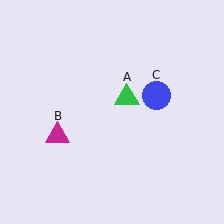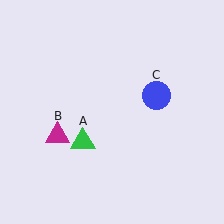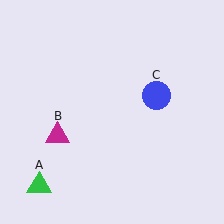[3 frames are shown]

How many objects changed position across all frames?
1 object changed position: green triangle (object A).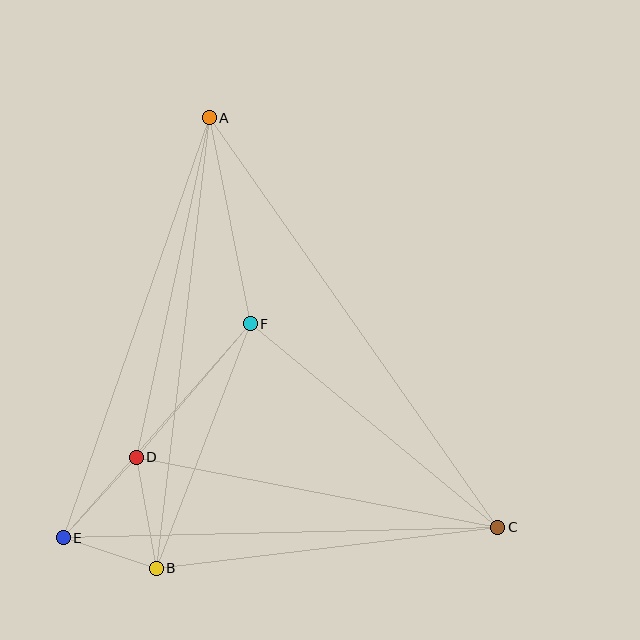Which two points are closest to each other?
Points B and E are closest to each other.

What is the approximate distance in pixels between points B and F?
The distance between B and F is approximately 262 pixels.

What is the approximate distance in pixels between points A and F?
The distance between A and F is approximately 210 pixels.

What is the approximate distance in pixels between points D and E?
The distance between D and E is approximately 109 pixels.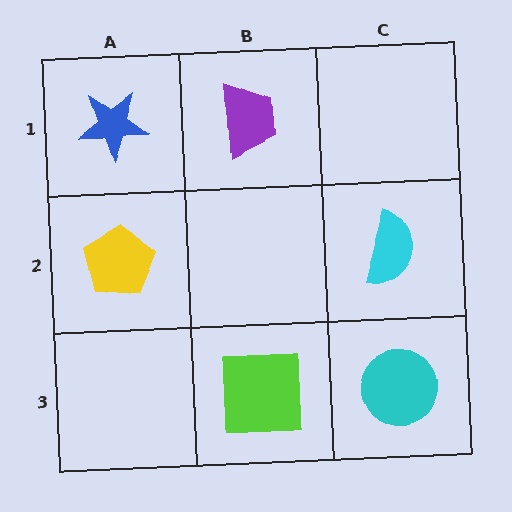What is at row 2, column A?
A yellow pentagon.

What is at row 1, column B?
A purple trapezoid.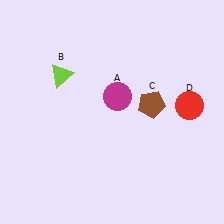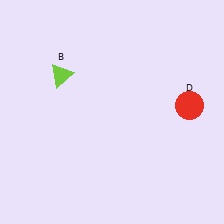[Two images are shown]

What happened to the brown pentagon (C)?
The brown pentagon (C) was removed in Image 2. It was in the top-right area of Image 1.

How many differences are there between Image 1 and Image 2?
There are 2 differences between the two images.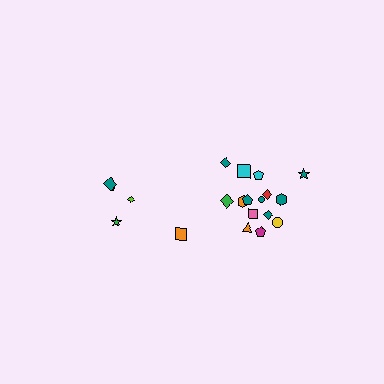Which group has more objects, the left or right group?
The right group.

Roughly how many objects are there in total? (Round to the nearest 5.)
Roughly 20 objects in total.